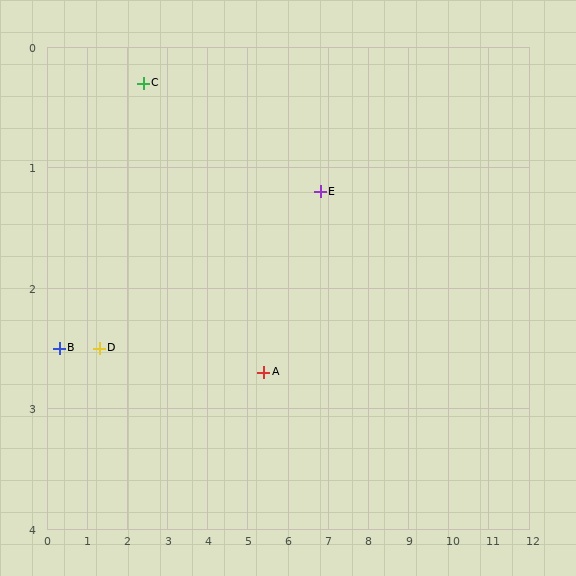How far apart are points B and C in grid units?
Points B and C are about 3.0 grid units apart.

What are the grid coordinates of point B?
Point B is at approximately (0.3, 2.5).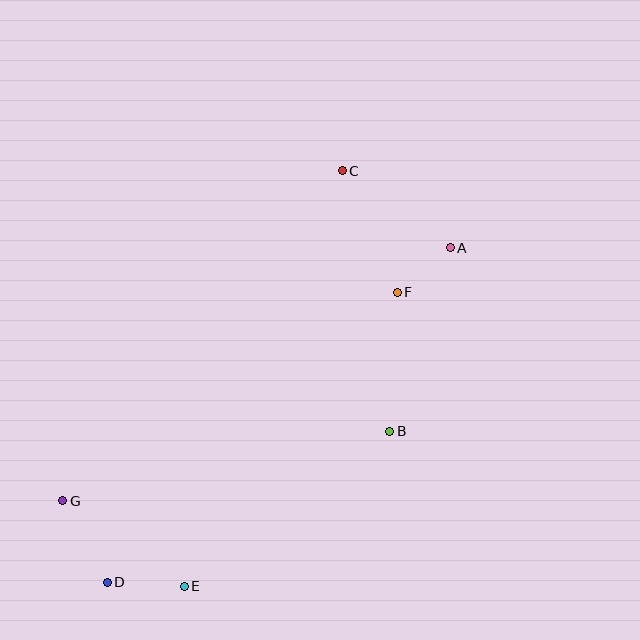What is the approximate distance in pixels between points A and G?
The distance between A and G is approximately 463 pixels.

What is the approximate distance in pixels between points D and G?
The distance between D and G is approximately 93 pixels.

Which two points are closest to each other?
Points A and F are closest to each other.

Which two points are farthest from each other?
Points A and D are farthest from each other.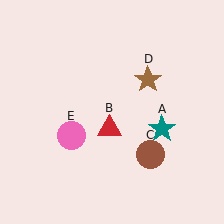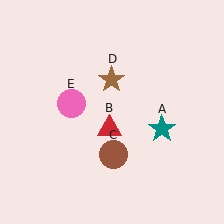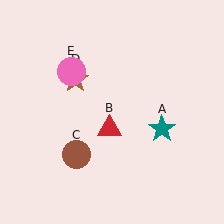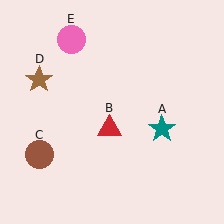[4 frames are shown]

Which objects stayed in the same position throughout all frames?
Teal star (object A) and red triangle (object B) remained stationary.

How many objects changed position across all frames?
3 objects changed position: brown circle (object C), brown star (object D), pink circle (object E).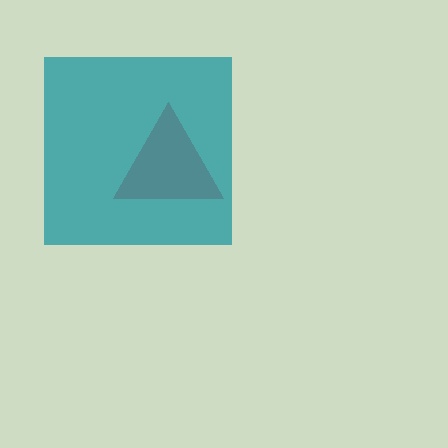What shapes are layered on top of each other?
The layered shapes are: a red triangle, a teal square.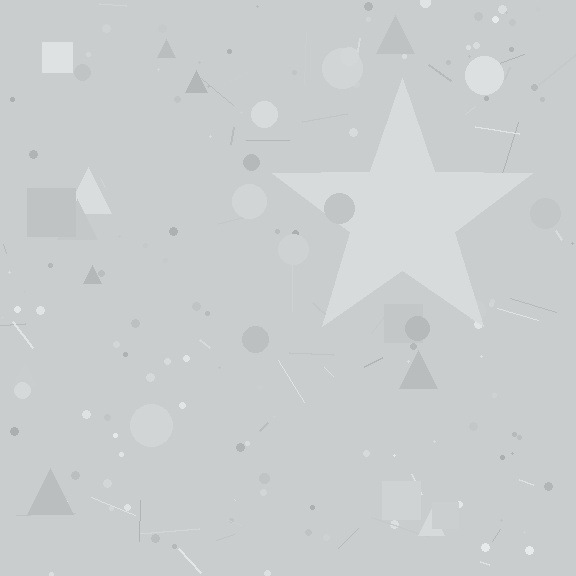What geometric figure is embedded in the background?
A star is embedded in the background.